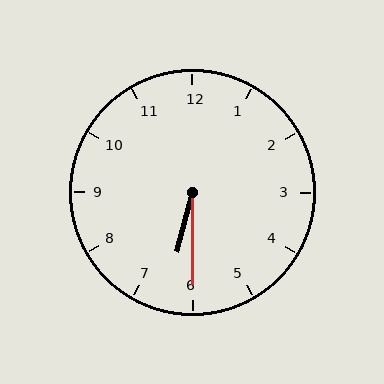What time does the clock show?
6:30.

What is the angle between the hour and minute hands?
Approximately 15 degrees.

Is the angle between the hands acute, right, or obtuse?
It is acute.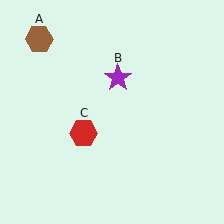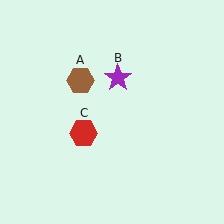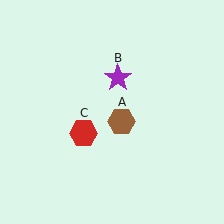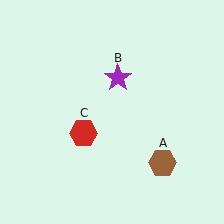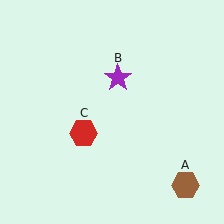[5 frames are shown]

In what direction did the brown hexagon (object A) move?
The brown hexagon (object A) moved down and to the right.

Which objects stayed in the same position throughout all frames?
Purple star (object B) and red hexagon (object C) remained stationary.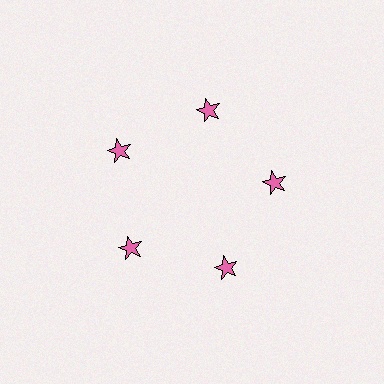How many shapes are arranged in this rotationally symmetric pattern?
There are 5 shapes, arranged in 5 groups of 1.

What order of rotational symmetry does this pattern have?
This pattern has 5-fold rotational symmetry.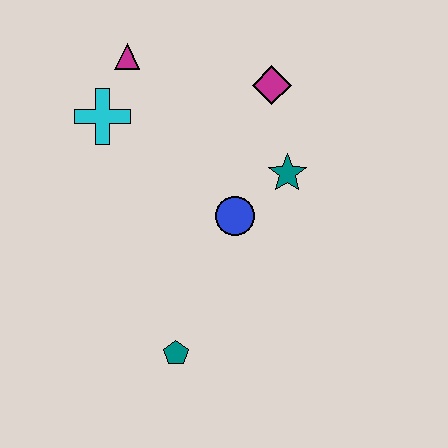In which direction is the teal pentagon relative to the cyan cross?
The teal pentagon is below the cyan cross.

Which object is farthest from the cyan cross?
The teal pentagon is farthest from the cyan cross.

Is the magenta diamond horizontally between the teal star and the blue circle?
Yes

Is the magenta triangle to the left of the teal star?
Yes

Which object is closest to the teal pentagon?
The blue circle is closest to the teal pentagon.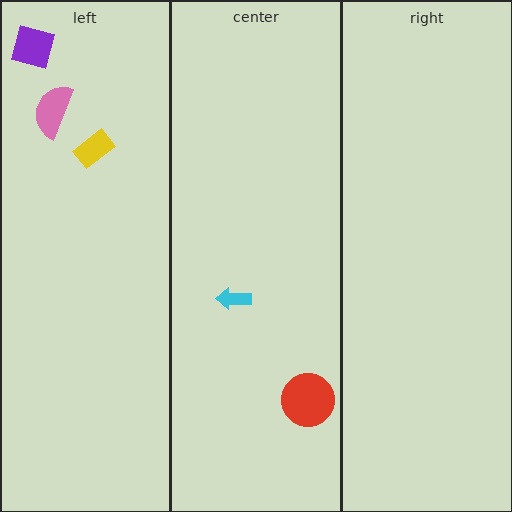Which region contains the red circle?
The center region.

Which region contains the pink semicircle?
The left region.